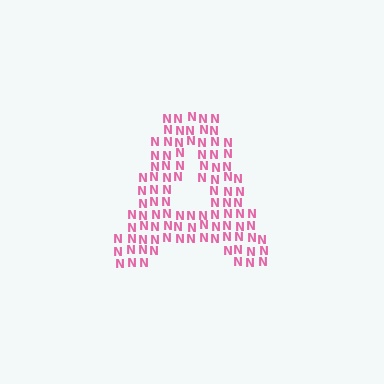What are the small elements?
The small elements are letter N's.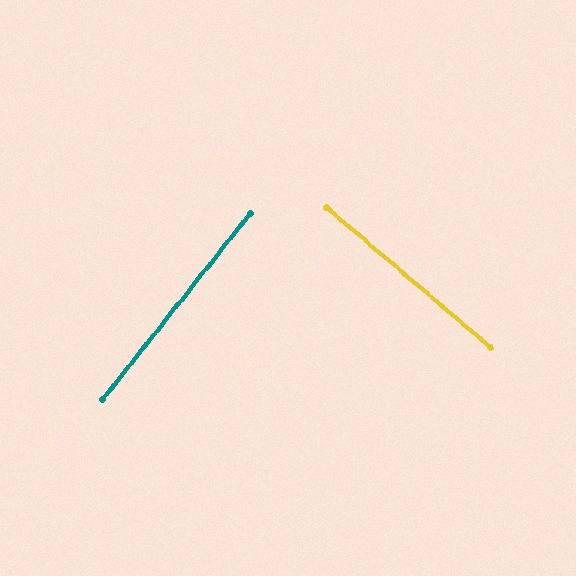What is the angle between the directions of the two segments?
Approximately 88 degrees.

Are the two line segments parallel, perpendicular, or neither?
Perpendicular — they meet at approximately 88°.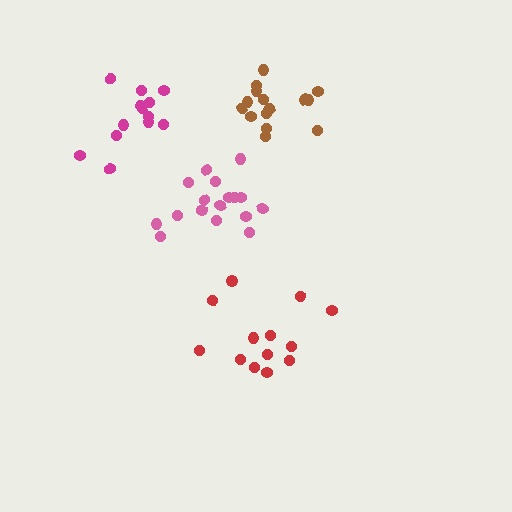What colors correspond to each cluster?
The clusters are colored: brown, red, magenta, pink.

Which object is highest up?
The brown cluster is topmost.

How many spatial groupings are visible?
There are 4 spatial groupings.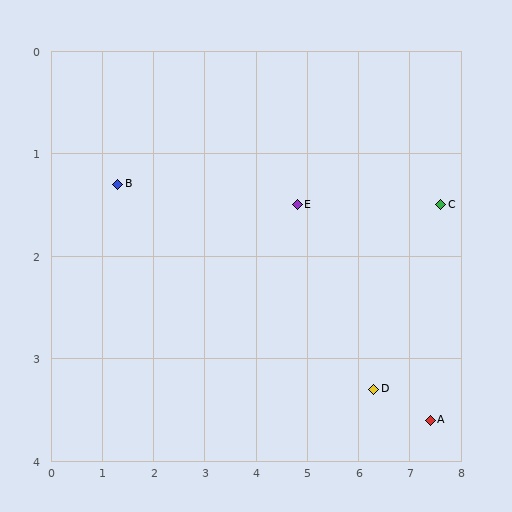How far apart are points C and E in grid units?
Points C and E are about 2.8 grid units apart.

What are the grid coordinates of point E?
Point E is at approximately (4.8, 1.5).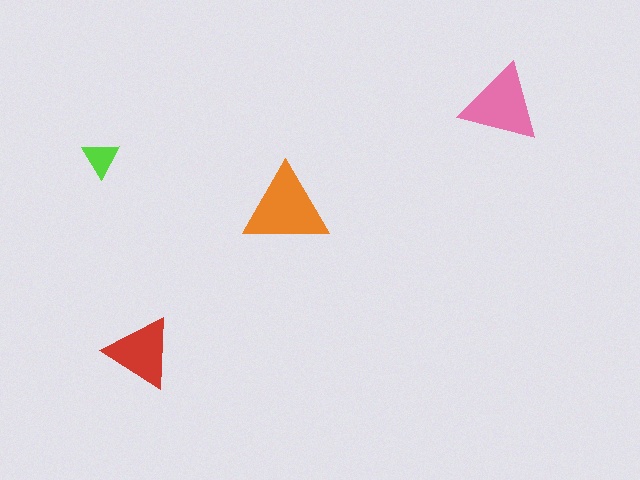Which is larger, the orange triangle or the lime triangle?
The orange one.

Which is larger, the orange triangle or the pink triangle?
The orange one.